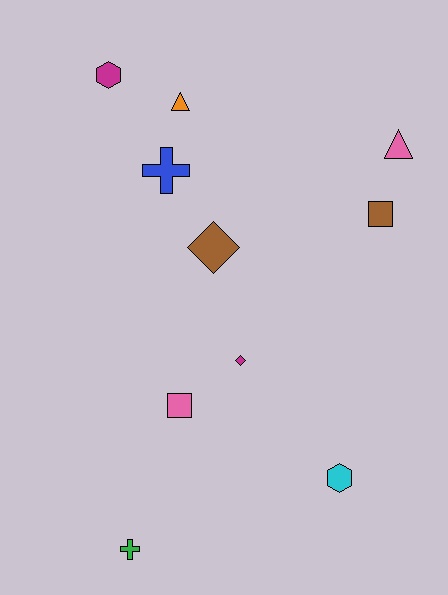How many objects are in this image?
There are 10 objects.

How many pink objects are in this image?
There are 2 pink objects.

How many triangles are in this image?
There are 2 triangles.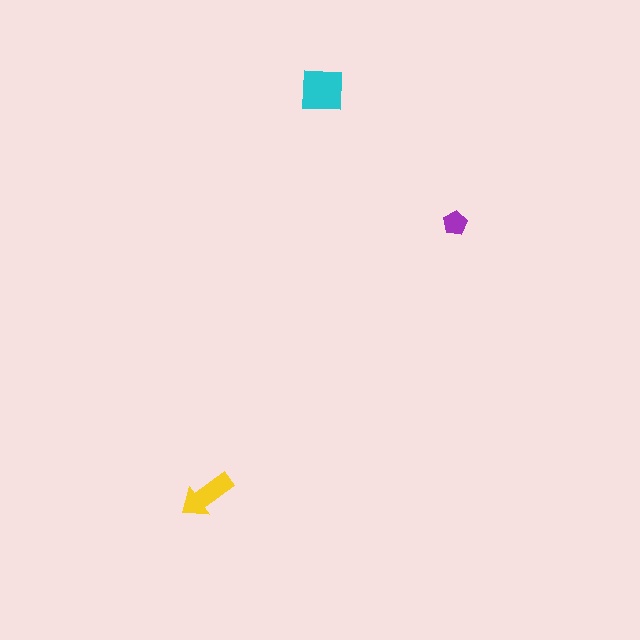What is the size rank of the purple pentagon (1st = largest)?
3rd.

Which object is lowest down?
The yellow arrow is bottommost.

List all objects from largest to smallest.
The cyan square, the yellow arrow, the purple pentagon.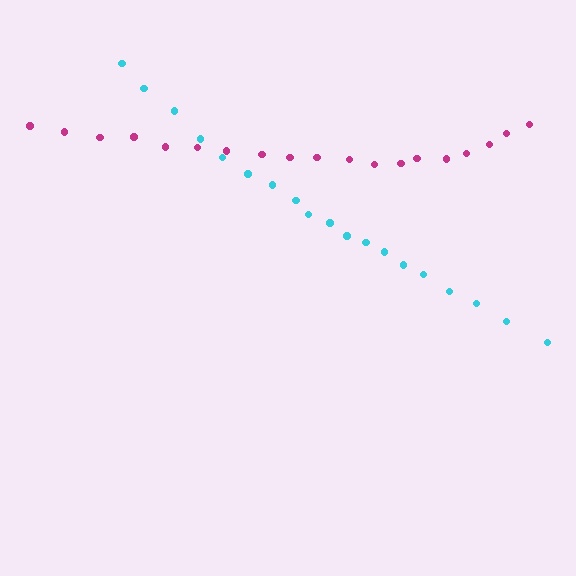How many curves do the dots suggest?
There are 2 distinct paths.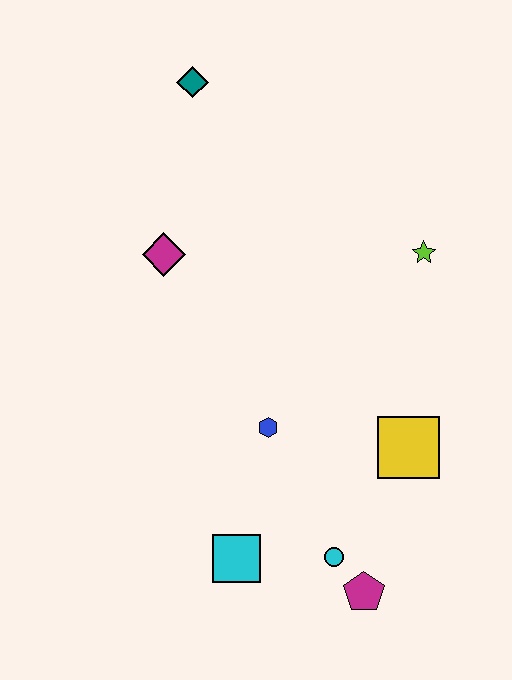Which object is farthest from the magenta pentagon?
The teal diamond is farthest from the magenta pentagon.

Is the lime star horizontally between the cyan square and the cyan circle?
No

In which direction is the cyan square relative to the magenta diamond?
The cyan square is below the magenta diamond.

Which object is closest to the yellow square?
The cyan circle is closest to the yellow square.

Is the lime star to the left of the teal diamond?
No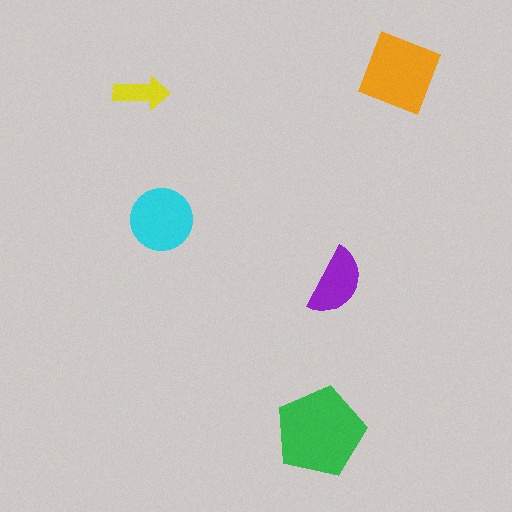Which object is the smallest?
The yellow arrow.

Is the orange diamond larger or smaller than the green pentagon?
Smaller.